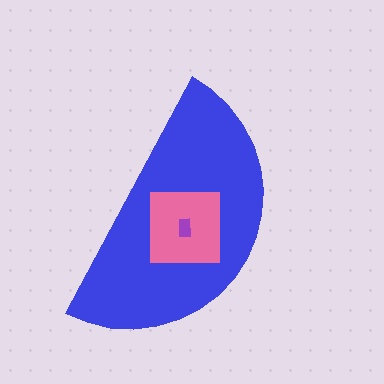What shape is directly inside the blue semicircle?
The pink square.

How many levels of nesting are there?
3.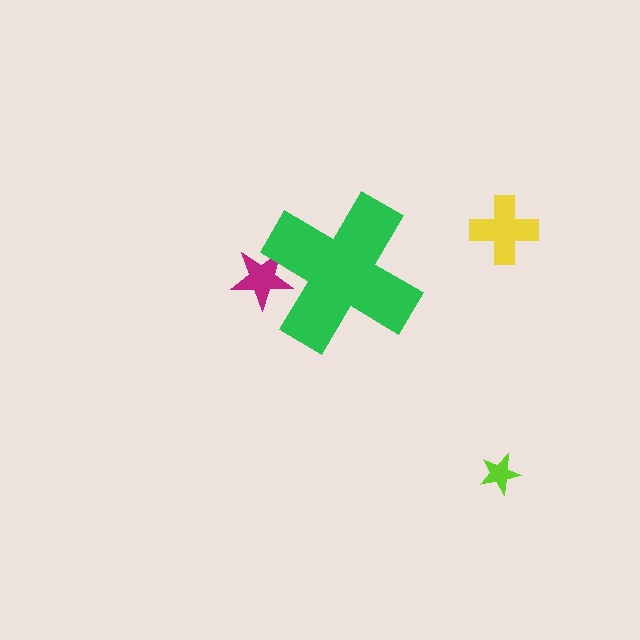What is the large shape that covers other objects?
A green cross.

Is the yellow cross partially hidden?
No, the yellow cross is fully visible.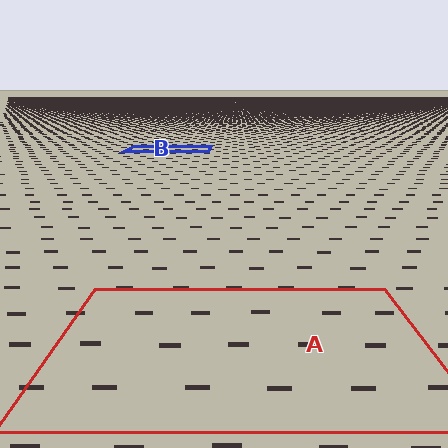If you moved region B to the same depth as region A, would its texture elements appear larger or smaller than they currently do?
They would appear larger. At a closer depth, the same texture elements are projected at a bigger on-screen size.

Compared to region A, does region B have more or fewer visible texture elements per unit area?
Region B has more texture elements per unit area — they are packed more densely because it is farther away.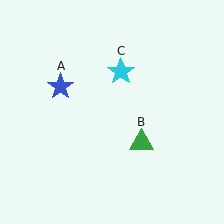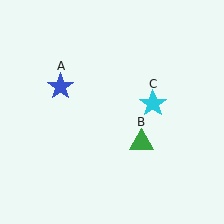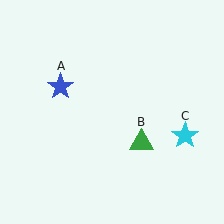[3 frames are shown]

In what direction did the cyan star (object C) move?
The cyan star (object C) moved down and to the right.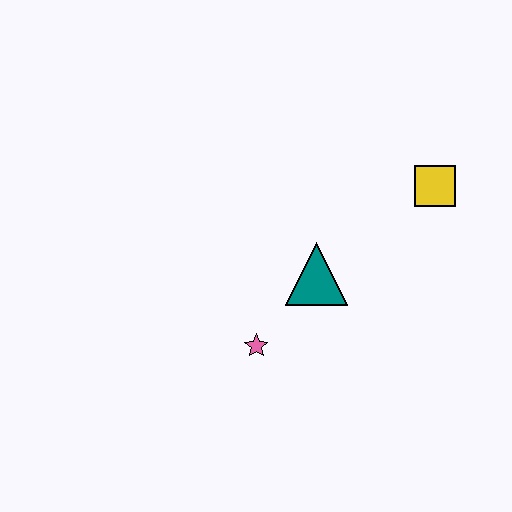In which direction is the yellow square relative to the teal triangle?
The yellow square is to the right of the teal triangle.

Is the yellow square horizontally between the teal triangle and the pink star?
No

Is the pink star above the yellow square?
No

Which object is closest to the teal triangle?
The pink star is closest to the teal triangle.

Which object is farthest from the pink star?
The yellow square is farthest from the pink star.